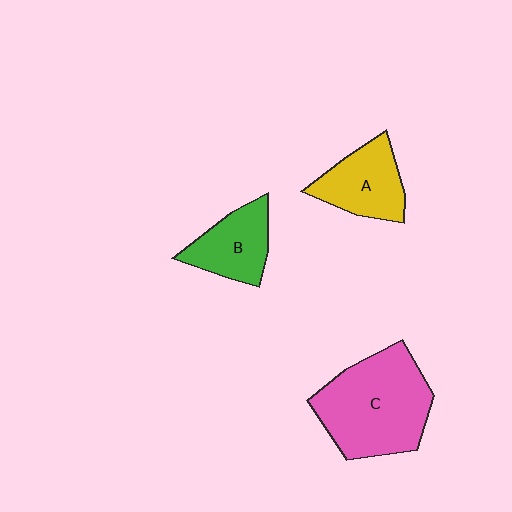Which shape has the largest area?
Shape C (pink).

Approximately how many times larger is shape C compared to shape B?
Approximately 2.0 times.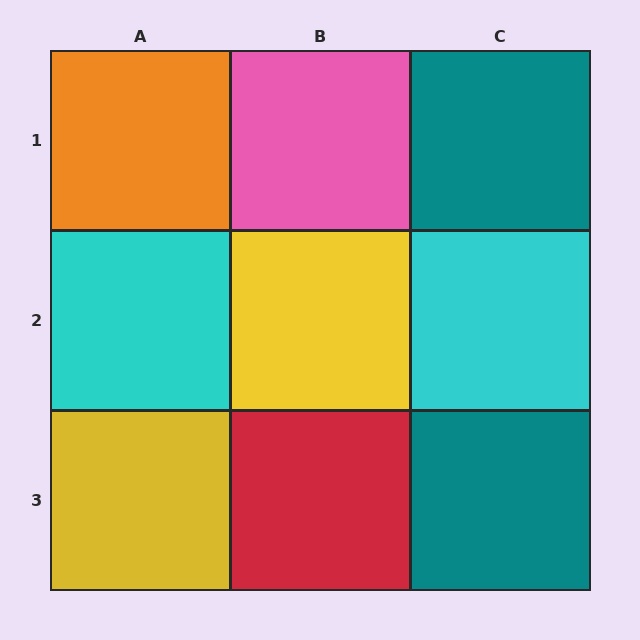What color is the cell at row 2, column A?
Cyan.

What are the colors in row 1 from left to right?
Orange, pink, teal.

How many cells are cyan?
2 cells are cyan.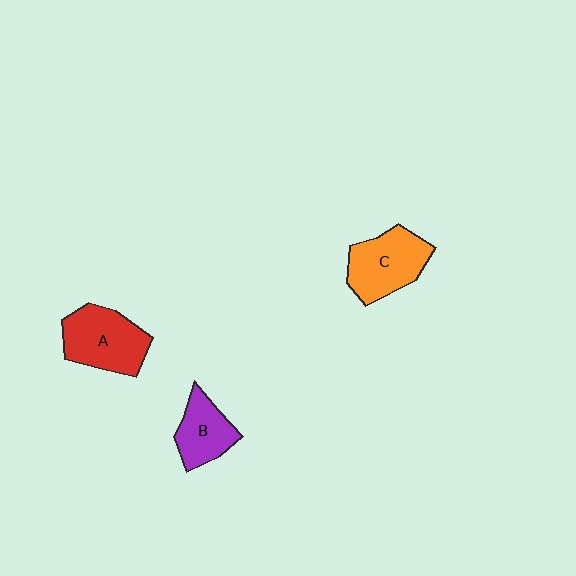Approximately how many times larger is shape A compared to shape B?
Approximately 1.4 times.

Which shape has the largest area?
Shape A (red).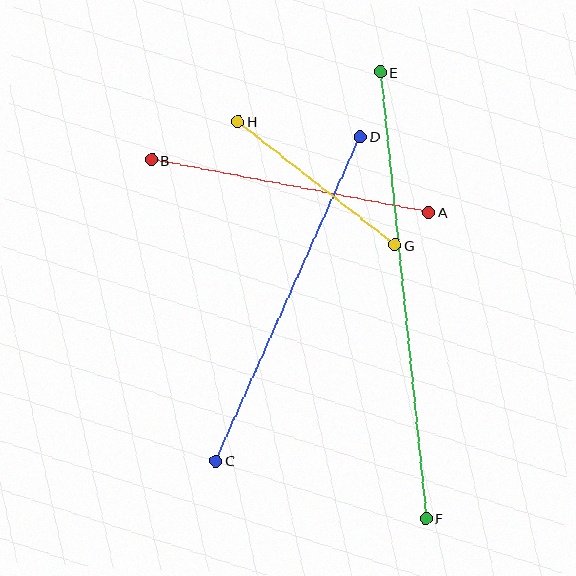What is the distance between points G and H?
The distance is approximately 200 pixels.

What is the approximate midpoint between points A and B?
The midpoint is at approximately (290, 186) pixels.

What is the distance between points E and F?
The distance is approximately 449 pixels.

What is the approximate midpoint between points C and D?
The midpoint is at approximately (288, 299) pixels.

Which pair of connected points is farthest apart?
Points E and F are farthest apart.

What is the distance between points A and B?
The distance is approximately 282 pixels.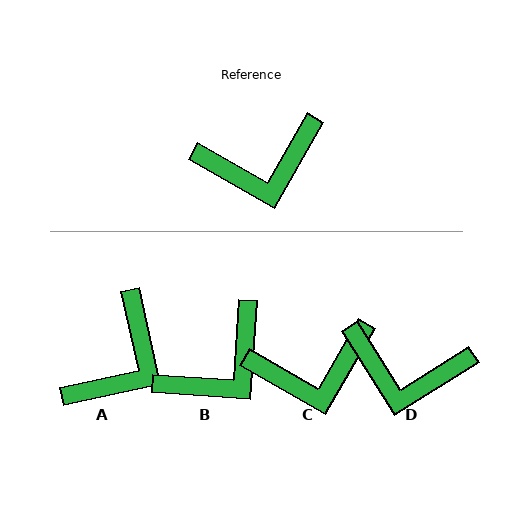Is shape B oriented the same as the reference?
No, it is off by about 26 degrees.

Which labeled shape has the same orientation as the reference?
C.